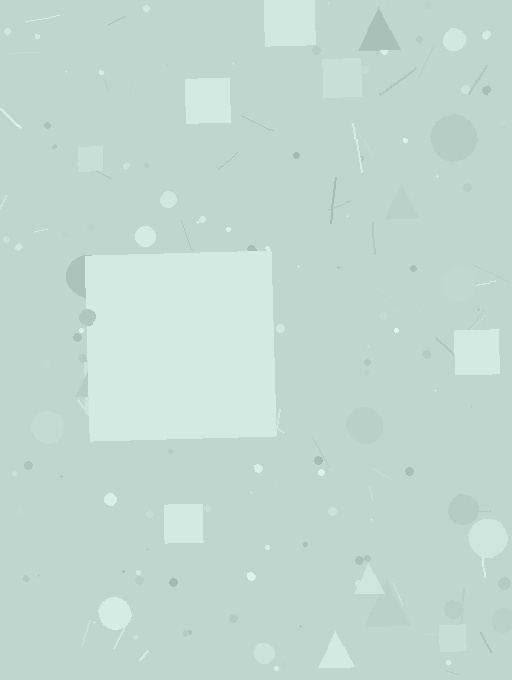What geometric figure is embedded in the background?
A square is embedded in the background.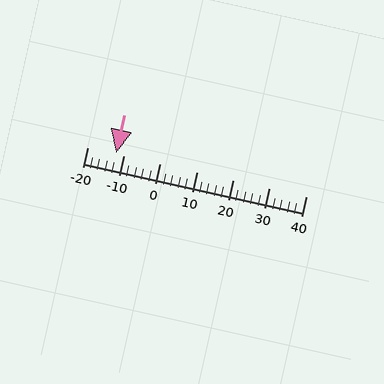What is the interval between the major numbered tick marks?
The major tick marks are spaced 10 units apart.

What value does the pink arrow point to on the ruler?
The pink arrow points to approximately -12.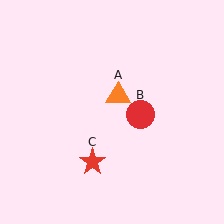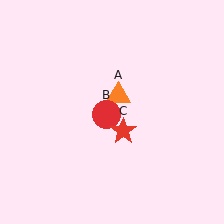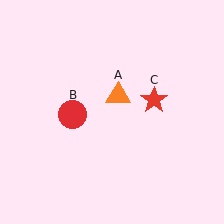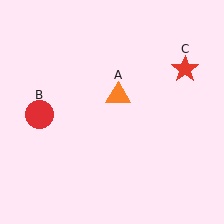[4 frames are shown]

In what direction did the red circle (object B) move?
The red circle (object B) moved left.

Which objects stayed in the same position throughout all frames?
Orange triangle (object A) remained stationary.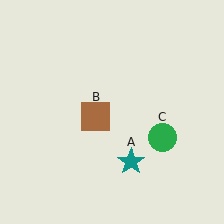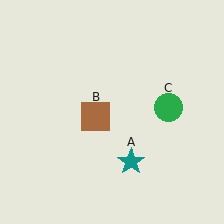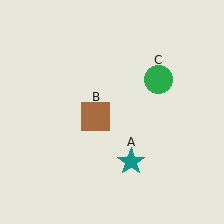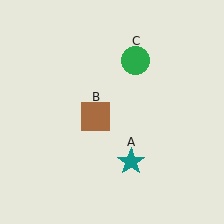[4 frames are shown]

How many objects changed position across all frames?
1 object changed position: green circle (object C).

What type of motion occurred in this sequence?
The green circle (object C) rotated counterclockwise around the center of the scene.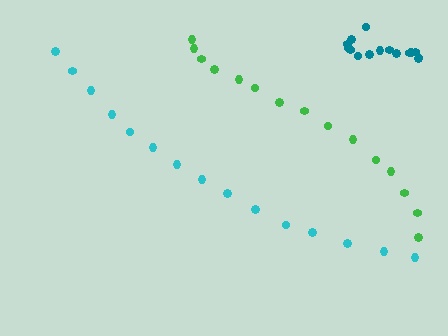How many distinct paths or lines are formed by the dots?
There are 3 distinct paths.